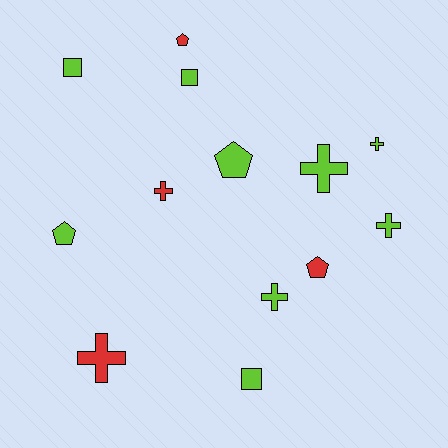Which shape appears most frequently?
Cross, with 6 objects.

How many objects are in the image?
There are 13 objects.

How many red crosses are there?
There are 2 red crosses.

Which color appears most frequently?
Lime, with 9 objects.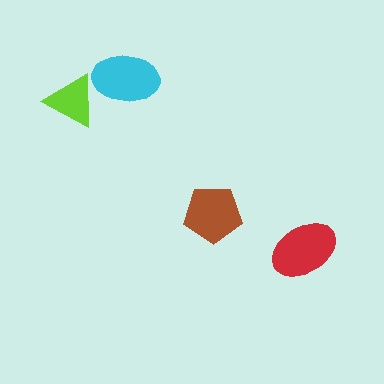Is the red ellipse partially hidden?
No, no other shape covers it.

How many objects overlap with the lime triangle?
1 object overlaps with the lime triangle.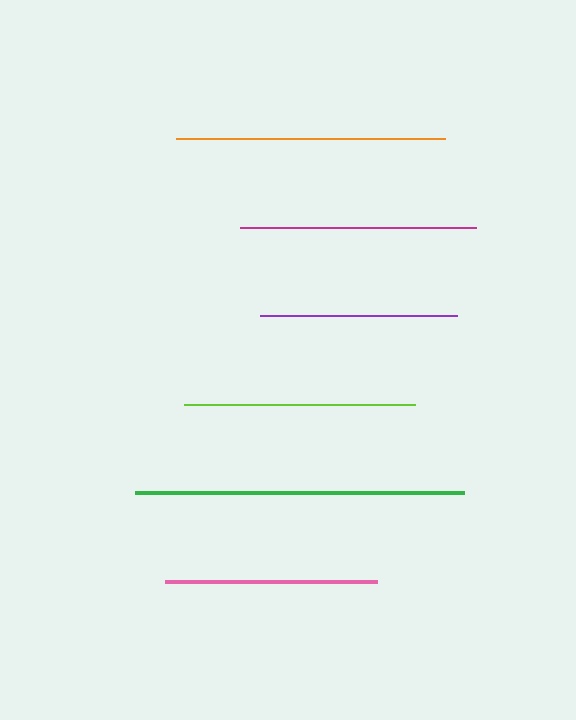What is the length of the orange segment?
The orange segment is approximately 269 pixels long.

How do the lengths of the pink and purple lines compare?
The pink and purple lines are approximately the same length.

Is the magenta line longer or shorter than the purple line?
The magenta line is longer than the purple line.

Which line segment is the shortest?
The purple line is the shortest at approximately 197 pixels.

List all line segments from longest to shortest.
From longest to shortest: green, orange, magenta, lime, pink, purple.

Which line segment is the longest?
The green line is the longest at approximately 329 pixels.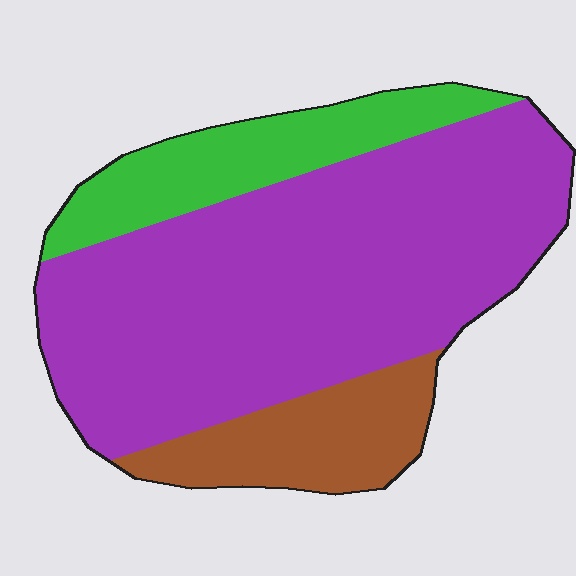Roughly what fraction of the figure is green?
Green takes up between a sixth and a third of the figure.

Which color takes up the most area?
Purple, at roughly 65%.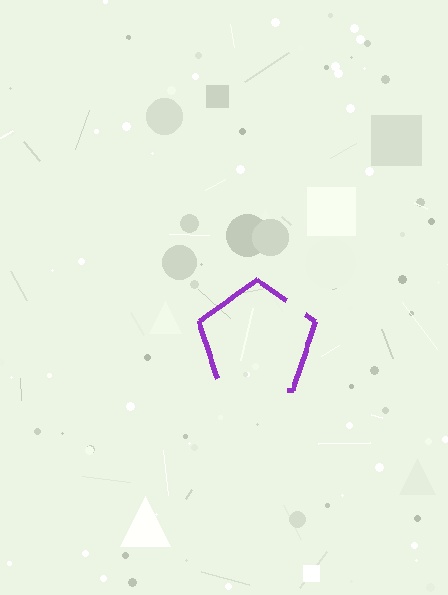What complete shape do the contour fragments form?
The contour fragments form a pentagon.